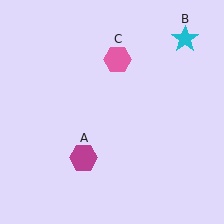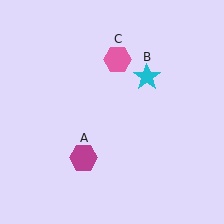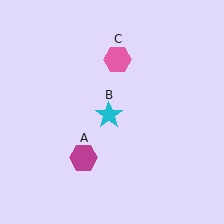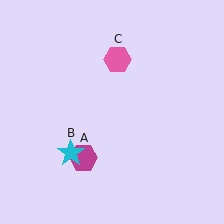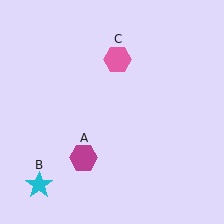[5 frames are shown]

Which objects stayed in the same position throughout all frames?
Magenta hexagon (object A) and pink hexagon (object C) remained stationary.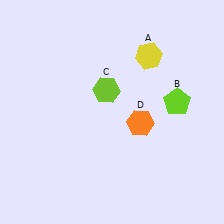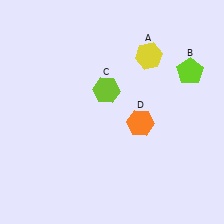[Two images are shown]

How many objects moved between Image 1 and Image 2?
1 object moved between the two images.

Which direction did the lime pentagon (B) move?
The lime pentagon (B) moved up.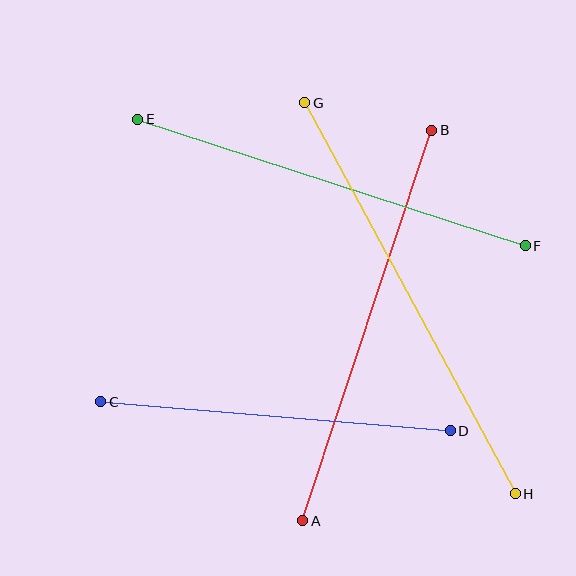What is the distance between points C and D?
The distance is approximately 351 pixels.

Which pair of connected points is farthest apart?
Points G and H are farthest apart.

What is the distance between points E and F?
The distance is approximately 408 pixels.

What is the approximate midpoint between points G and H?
The midpoint is at approximately (410, 298) pixels.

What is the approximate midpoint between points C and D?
The midpoint is at approximately (276, 416) pixels.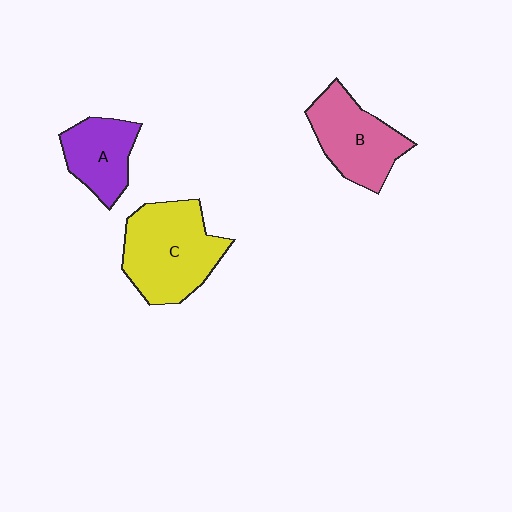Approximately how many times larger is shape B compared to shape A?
Approximately 1.3 times.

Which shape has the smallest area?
Shape A (purple).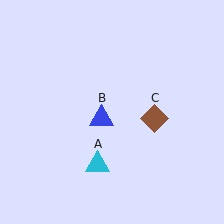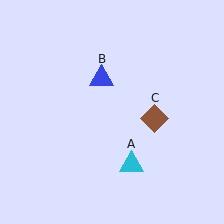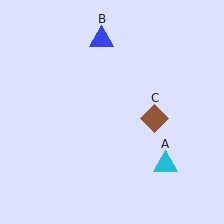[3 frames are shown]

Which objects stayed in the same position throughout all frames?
Brown diamond (object C) remained stationary.